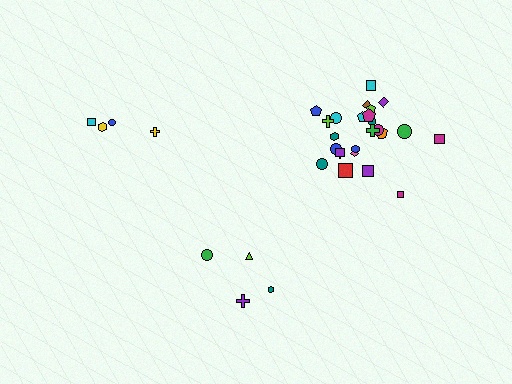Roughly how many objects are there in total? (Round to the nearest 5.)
Roughly 35 objects in total.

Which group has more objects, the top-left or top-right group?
The top-right group.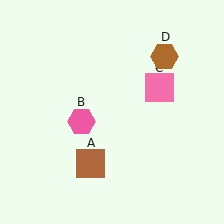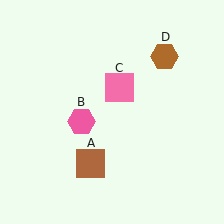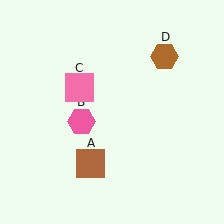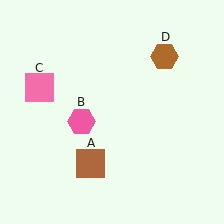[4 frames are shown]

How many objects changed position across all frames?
1 object changed position: pink square (object C).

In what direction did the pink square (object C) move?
The pink square (object C) moved left.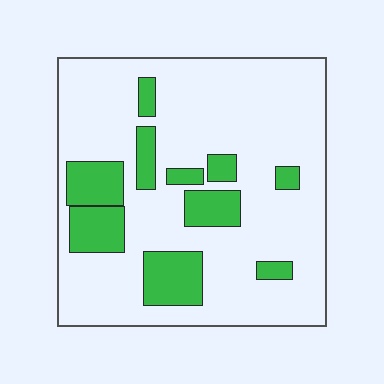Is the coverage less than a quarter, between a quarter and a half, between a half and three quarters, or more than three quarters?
Less than a quarter.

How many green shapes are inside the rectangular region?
10.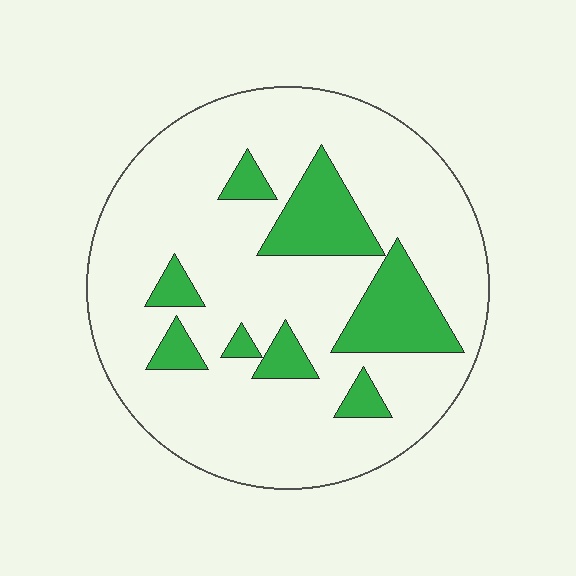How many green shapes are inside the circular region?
8.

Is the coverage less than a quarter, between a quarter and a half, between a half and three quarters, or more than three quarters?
Less than a quarter.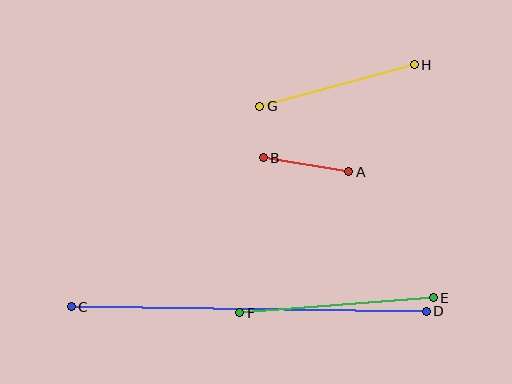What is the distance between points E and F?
The distance is approximately 194 pixels.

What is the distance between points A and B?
The distance is approximately 87 pixels.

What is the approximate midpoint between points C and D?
The midpoint is at approximately (249, 309) pixels.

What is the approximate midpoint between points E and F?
The midpoint is at approximately (336, 305) pixels.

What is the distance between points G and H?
The distance is approximately 160 pixels.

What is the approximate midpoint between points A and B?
The midpoint is at approximately (306, 165) pixels.